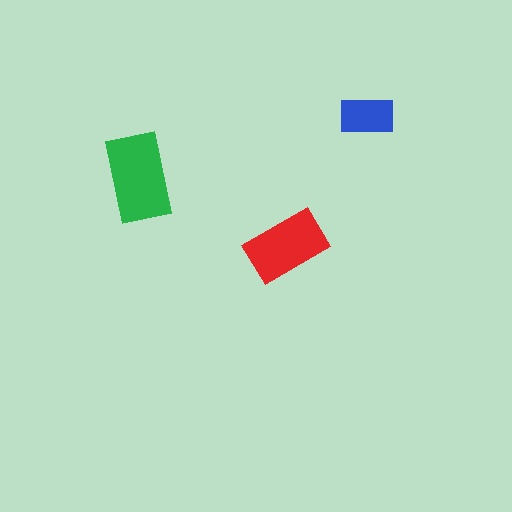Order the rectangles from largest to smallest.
the green one, the red one, the blue one.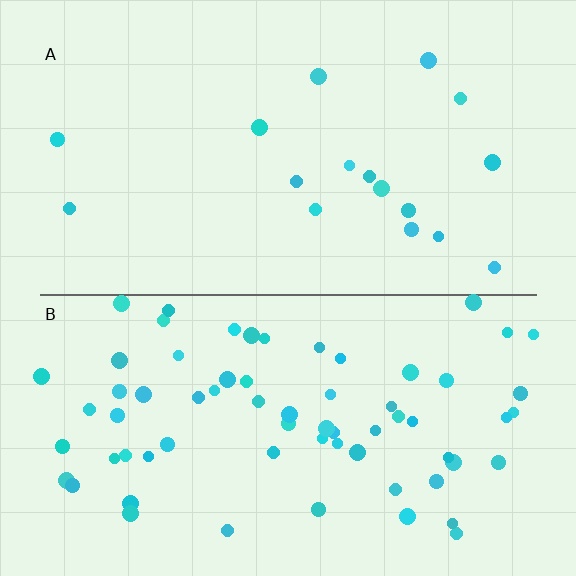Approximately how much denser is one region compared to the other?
Approximately 4.0× — region B over region A.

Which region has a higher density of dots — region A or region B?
B (the bottom).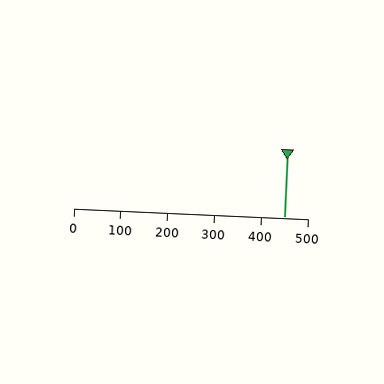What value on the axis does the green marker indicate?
The marker indicates approximately 450.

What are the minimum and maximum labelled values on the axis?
The axis runs from 0 to 500.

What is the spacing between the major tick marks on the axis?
The major ticks are spaced 100 apart.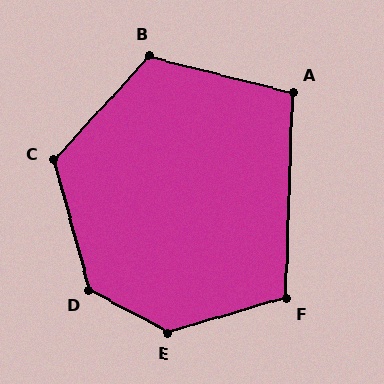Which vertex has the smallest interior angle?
A, at approximately 102 degrees.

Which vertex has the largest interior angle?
E, at approximately 136 degrees.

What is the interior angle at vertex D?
Approximately 133 degrees (obtuse).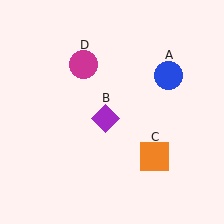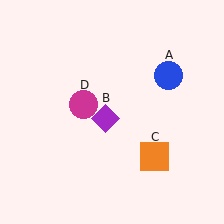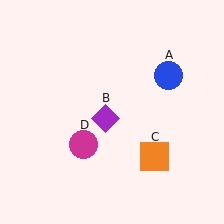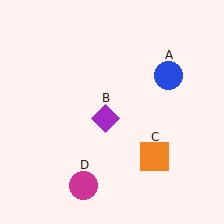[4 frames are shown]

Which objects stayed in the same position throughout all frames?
Blue circle (object A) and purple diamond (object B) and orange square (object C) remained stationary.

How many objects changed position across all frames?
1 object changed position: magenta circle (object D).